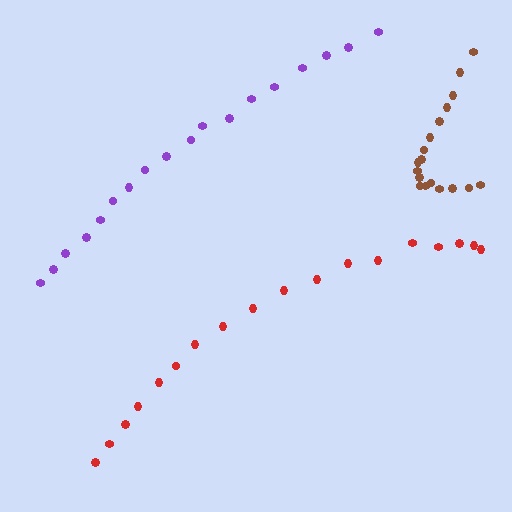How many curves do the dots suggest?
There are 3 distinct paths.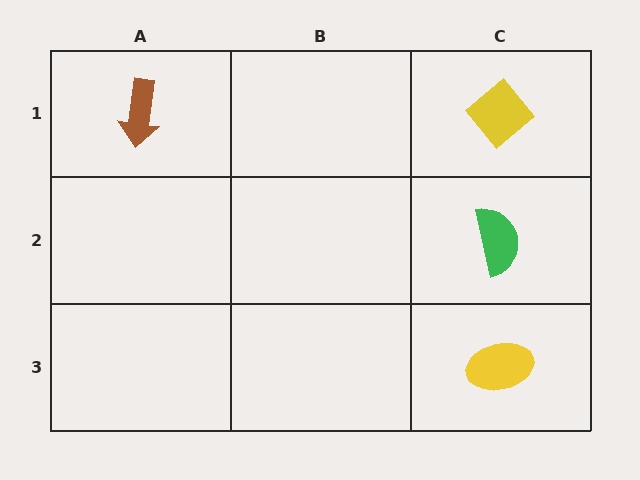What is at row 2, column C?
A green semicircle.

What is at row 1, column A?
A brown arrow.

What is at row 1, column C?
A yellow diamond.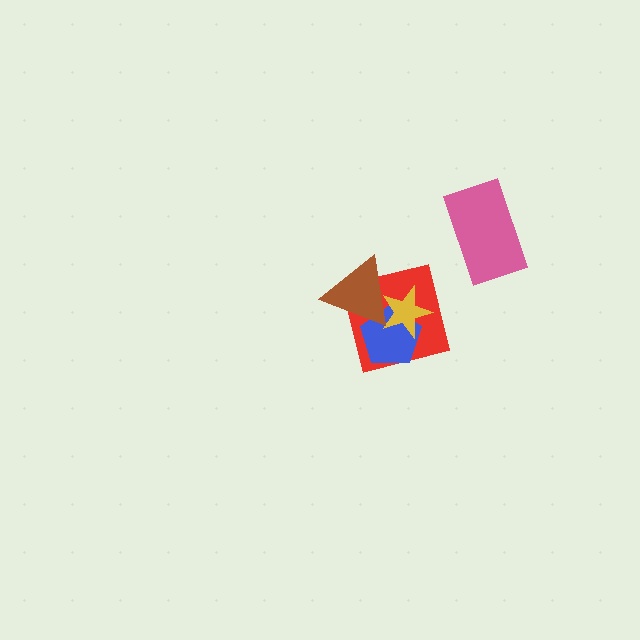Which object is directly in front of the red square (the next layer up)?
The blue pentagon is directly in front of the red square.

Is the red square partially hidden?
Yes, it is partially covered by another shape.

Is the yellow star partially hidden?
Yes, it is partially covered by another shape.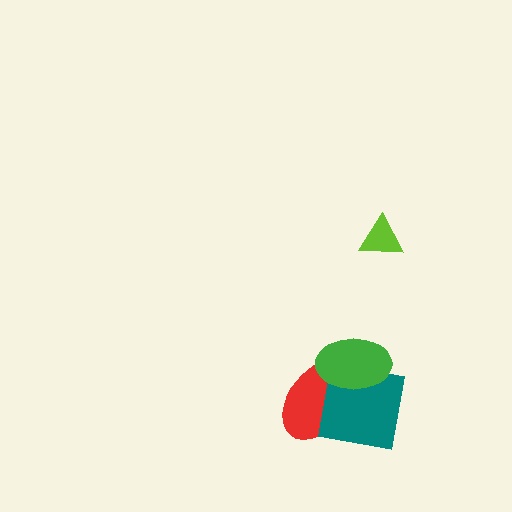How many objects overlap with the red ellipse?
2 objects overlap with the red ellipse.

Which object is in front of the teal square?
The green ellipse is in front of the teal square.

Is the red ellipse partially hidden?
Yes, it is partially covered by another shape.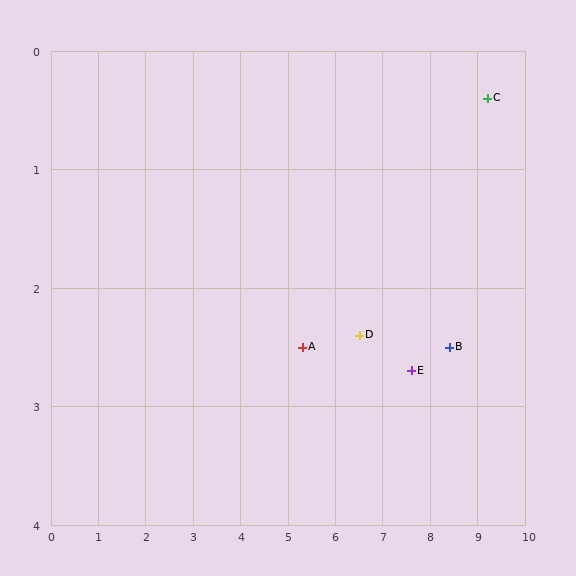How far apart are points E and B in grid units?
Points E and B are about 0.8 grid units apart.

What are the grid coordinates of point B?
Point B is at approximately (8.4, 2.5).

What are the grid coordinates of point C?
Point C is at approximately (9.2, 0.4).